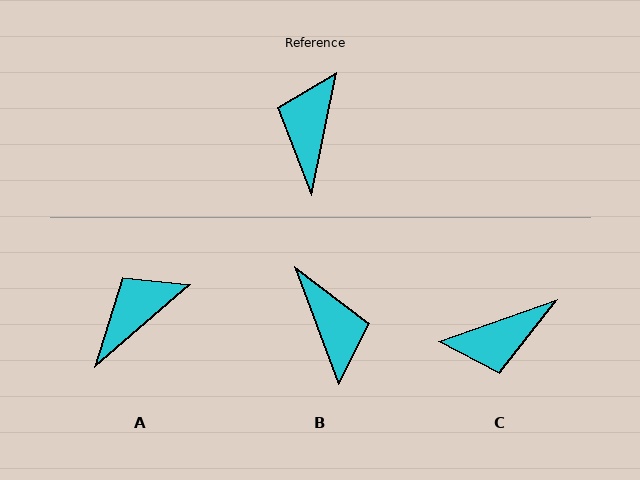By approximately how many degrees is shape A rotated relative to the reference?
Approximately 38 degrees clockwise.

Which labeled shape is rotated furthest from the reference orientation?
B, about 148 degrees away.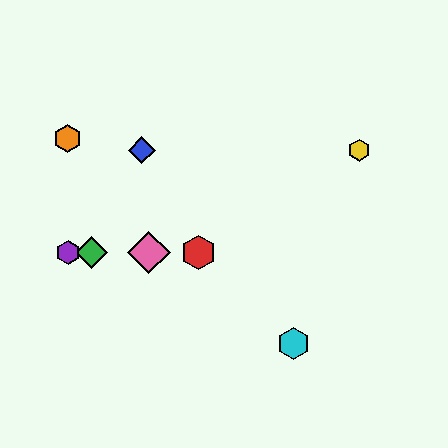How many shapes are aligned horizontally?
4 shapes (the red hexagon, the green diamond, the purple hexagon, the pink diamond) are aligned horizontally.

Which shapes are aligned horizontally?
The red hexagon, the green diamond, the purple hexagon, the pink diamond are aligned horizontally.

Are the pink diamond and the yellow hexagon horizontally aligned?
No, the pink diamond is at y≈252 and the yellow hexagon is at y≈150.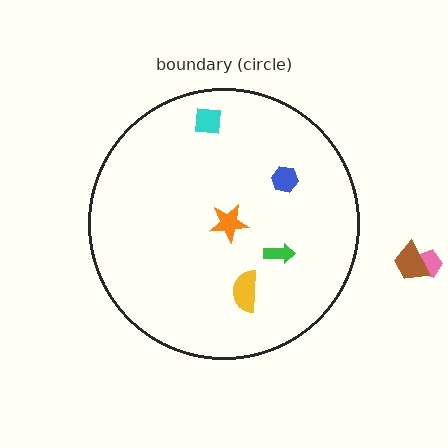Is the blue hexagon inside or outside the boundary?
Inside.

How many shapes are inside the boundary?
5 inside, 2 outside.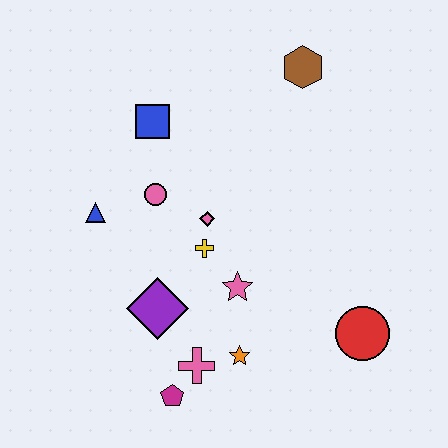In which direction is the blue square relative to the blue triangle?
The blue square is above the blue triangle.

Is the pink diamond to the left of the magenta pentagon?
No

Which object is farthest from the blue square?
The red circle is farthest from the blue square.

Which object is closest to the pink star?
The yellow cross is closest to the pink star.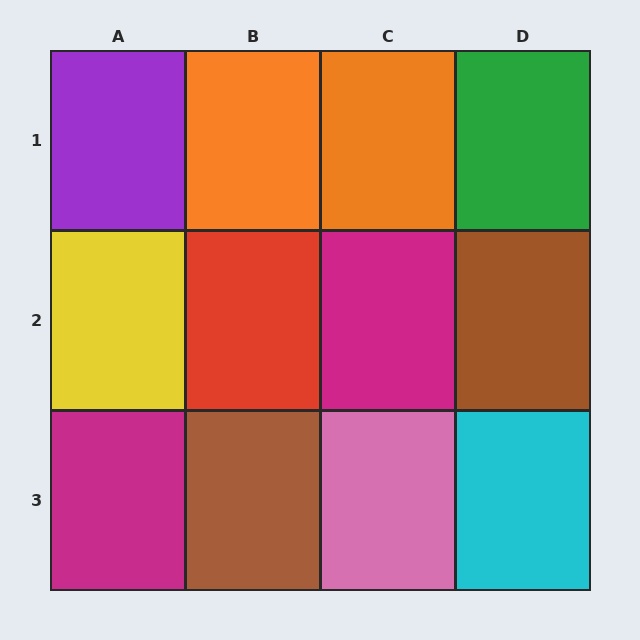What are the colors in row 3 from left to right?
Magenta, brown, pink, cyan.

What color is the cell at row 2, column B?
Red.